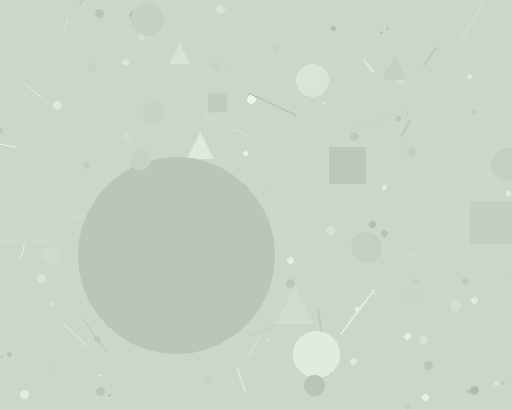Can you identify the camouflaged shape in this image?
The camouflaged shape is a circle.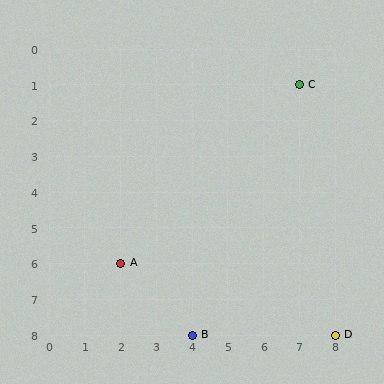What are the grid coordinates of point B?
Point B is at grid coordinates (4, 8).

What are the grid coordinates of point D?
Point D is at grid coordinates (8, 8).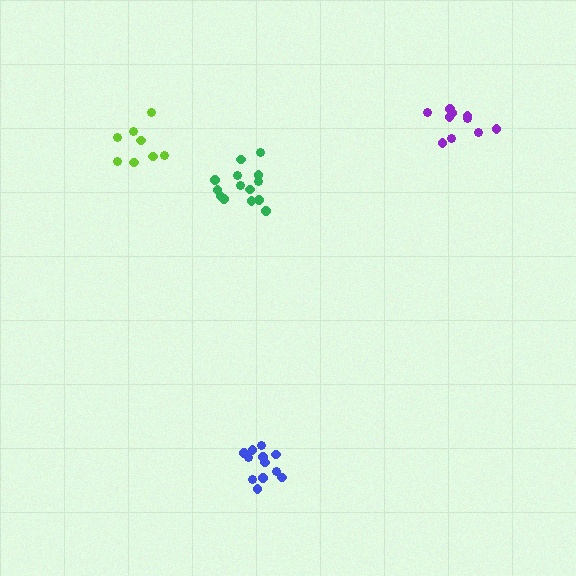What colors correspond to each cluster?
The clusters are colored: blue, purple, green, lime.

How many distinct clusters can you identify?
There are 4 distinct clusters.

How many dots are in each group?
Group 1: 12 dots, Group 2: 11 dots, Group 3: 14 dots, Group 4: 8 dots (45 total).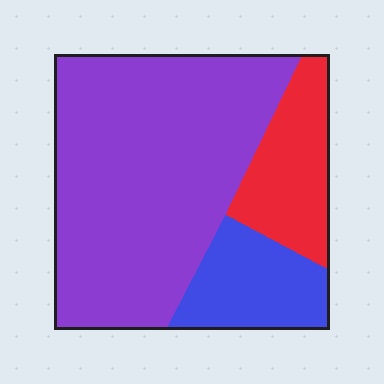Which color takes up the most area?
Purple, at roughly 65%.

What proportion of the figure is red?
Red covers 18% of the figure.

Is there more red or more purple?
Purple.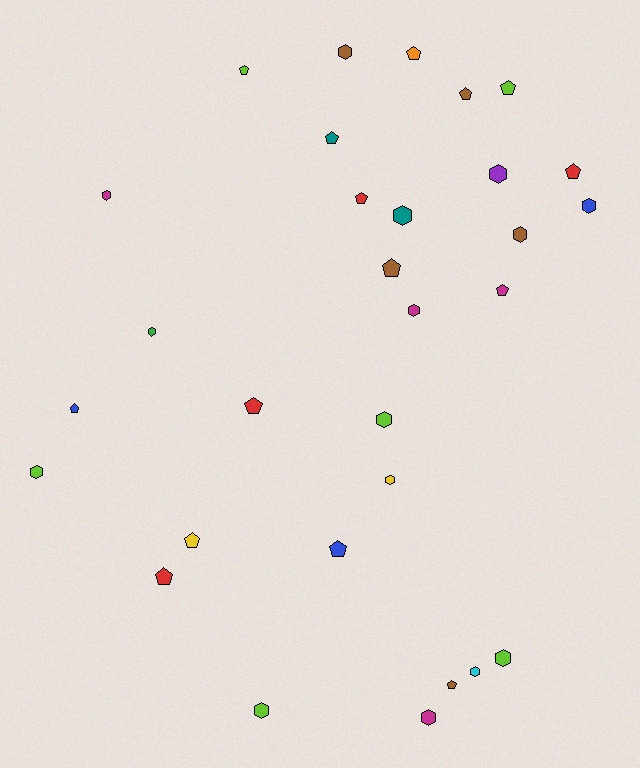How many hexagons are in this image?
There are 15 hexagons.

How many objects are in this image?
There are 30 objects.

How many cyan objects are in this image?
There is 1 cyan object.